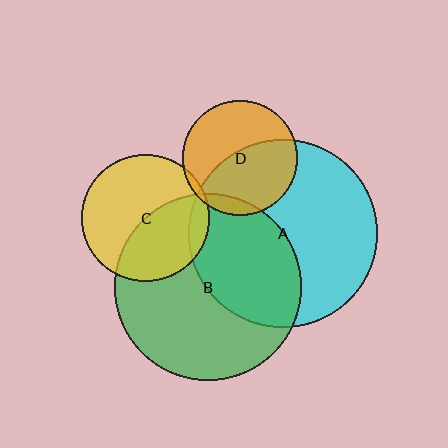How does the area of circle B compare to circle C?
Approximately 2.2 times.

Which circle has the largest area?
Circle A (cyan).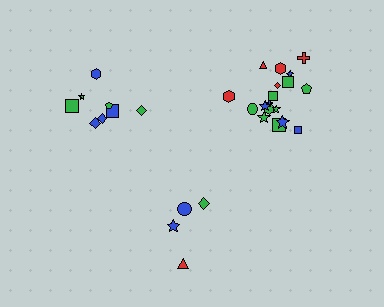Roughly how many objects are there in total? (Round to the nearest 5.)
Roughly 30 objects in total.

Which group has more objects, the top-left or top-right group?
The top-right group.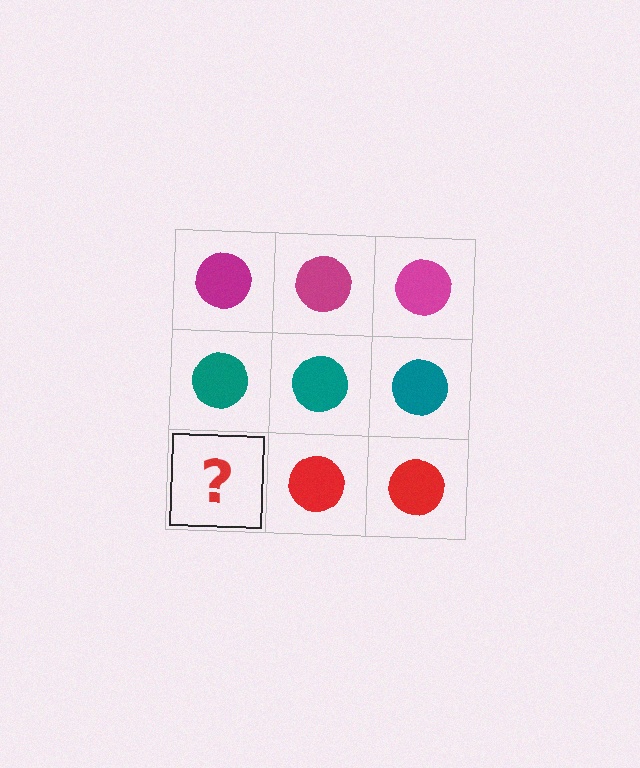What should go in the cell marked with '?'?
The missing cell should contain a red circle.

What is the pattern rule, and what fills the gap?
The rule is that each row has a consistent color. The gap should be filled with a red circle.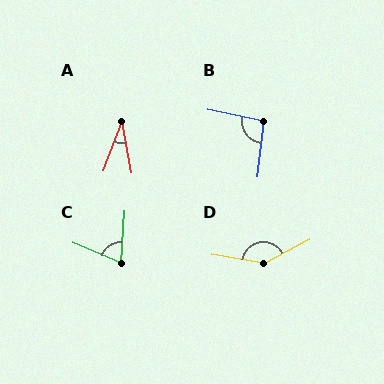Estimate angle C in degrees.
Approximately 71 degrees.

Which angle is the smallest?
A, at approximately 31 degrees.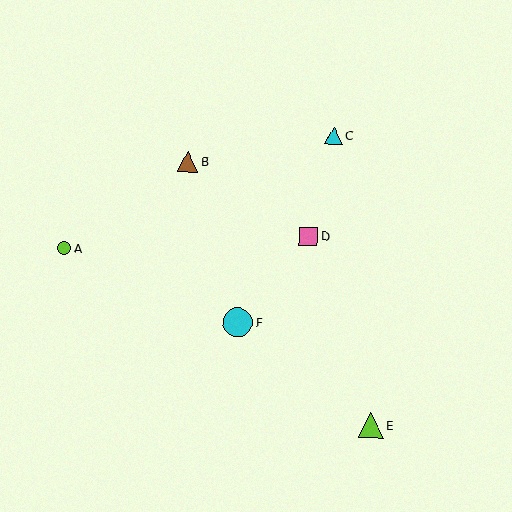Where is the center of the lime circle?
The center of the lime circle is at (64, 248).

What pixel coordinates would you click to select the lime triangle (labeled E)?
Click at (371, 425) to select the lime triangle E.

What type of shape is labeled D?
Shape D is a pink square.